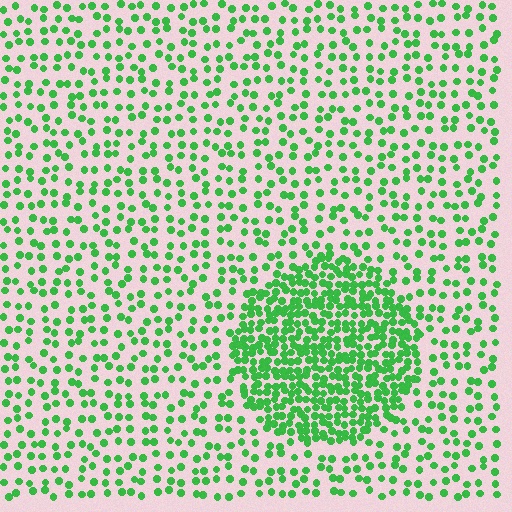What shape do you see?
I see a circle.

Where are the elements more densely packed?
The elements are more densely packed inside the circle boundary.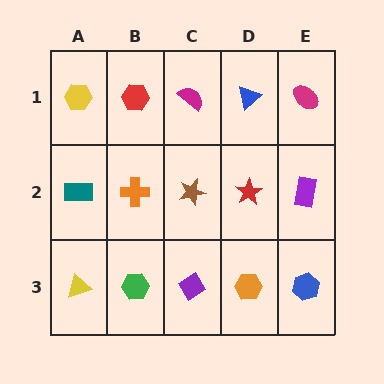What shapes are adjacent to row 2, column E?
A magenta ellipse (row 1, column E), a blue hexagon (row 3, column E), a red star (row 2, column D).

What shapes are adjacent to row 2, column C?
A magenta semicircle (row 1, column C), a purple diamond (row 3, column C), an orange cross (row 2, column B), a red star (row 2, column D).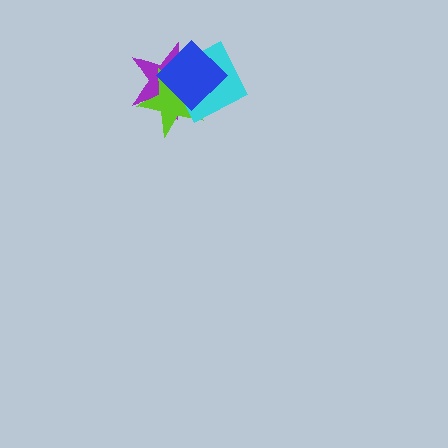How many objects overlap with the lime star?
3 objects overlap with the lime star.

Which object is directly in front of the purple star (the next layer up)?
The lime star is directly in front of the purple star.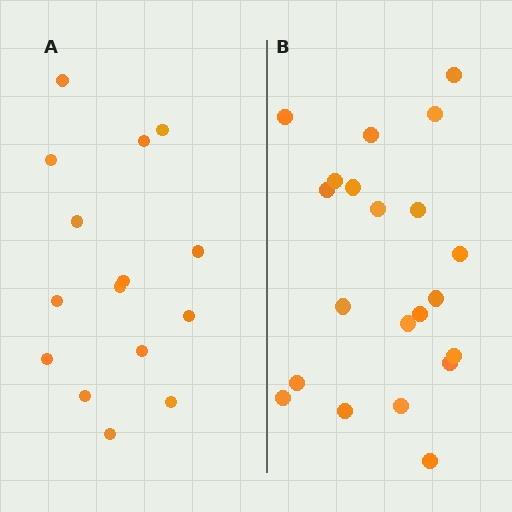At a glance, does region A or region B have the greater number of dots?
Region B (the right region) has more dots.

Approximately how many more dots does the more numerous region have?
Region B has about 6 more dots than region A.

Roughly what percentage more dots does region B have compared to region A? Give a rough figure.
About 40% more.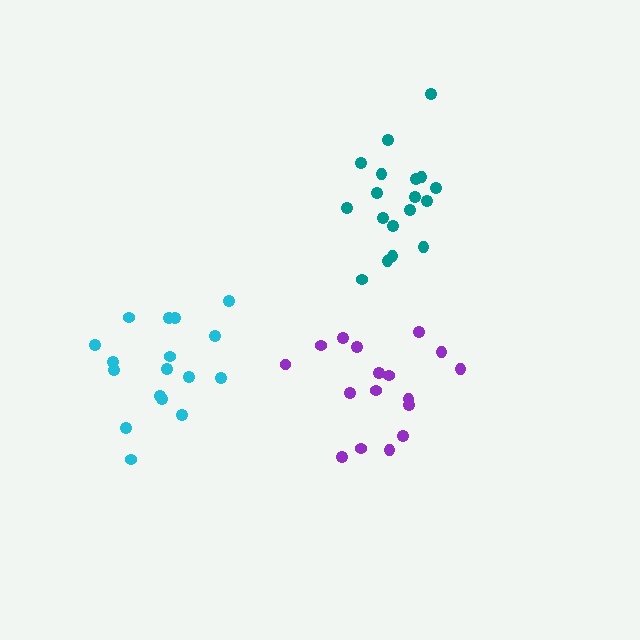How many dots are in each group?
Group 1: 17 dots, Group 2: 17 dots, Group 3: 18 dots (52 total).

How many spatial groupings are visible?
There are 3 spatial groupings.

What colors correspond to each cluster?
The clusters are colored: cyan, purple, teal.